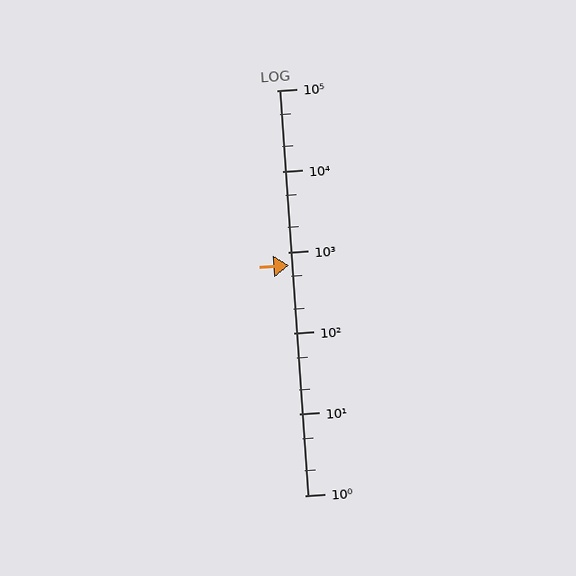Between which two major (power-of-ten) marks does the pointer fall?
The pointer is between 100 and 1000.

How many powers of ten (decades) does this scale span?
The scale spans 5 decades, from 1 to 100000.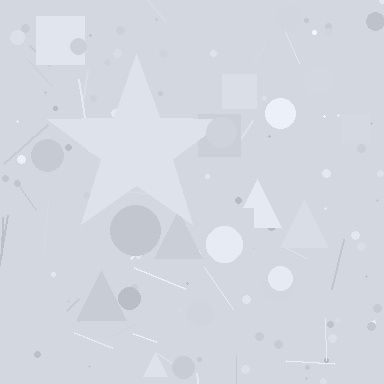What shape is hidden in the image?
A star is hidden in the image.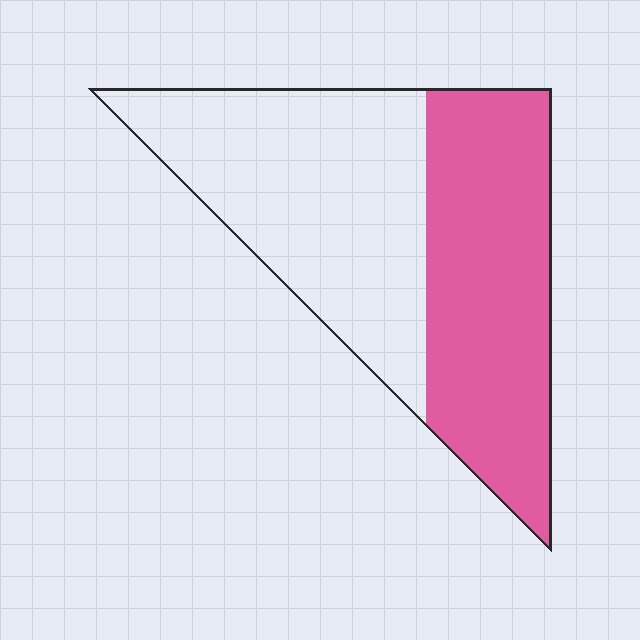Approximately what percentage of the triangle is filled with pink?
Approximately 45%.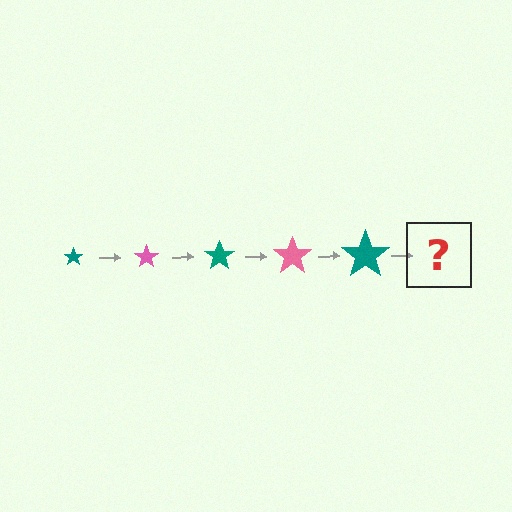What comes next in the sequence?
The next element should be a pink star, larger than the previous one.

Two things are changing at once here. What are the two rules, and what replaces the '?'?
The two rules are that the star grows larger each step and the color cycles through teal and pink. The '?' should be a pink star, larger than the previous one.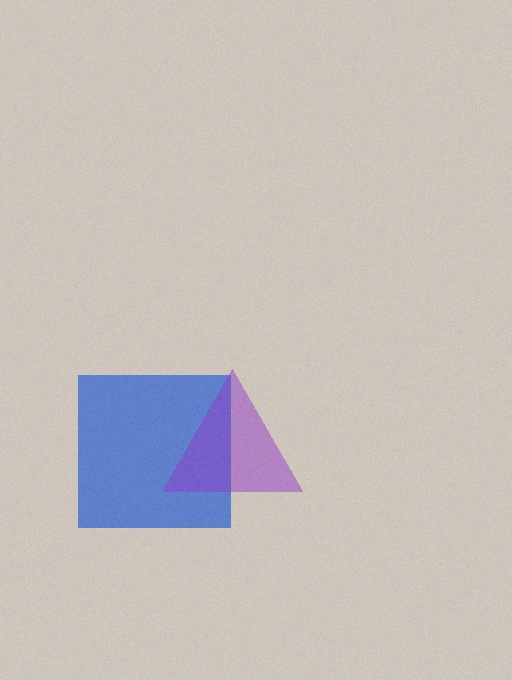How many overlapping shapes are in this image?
There are 2 overlapping shapes in the image.